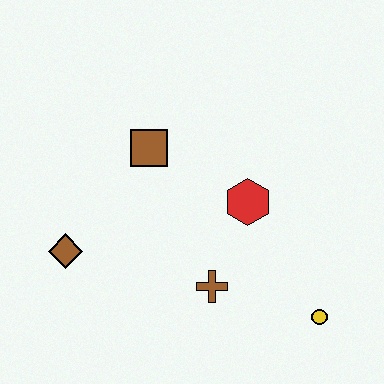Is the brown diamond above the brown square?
No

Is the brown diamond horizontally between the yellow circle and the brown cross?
No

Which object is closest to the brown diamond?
The brown square is closest to the brown diamond.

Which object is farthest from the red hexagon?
The brown diamond is farthest from the red hexagon.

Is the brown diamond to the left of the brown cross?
Yes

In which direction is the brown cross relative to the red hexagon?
The brown cross is below the red hexagon.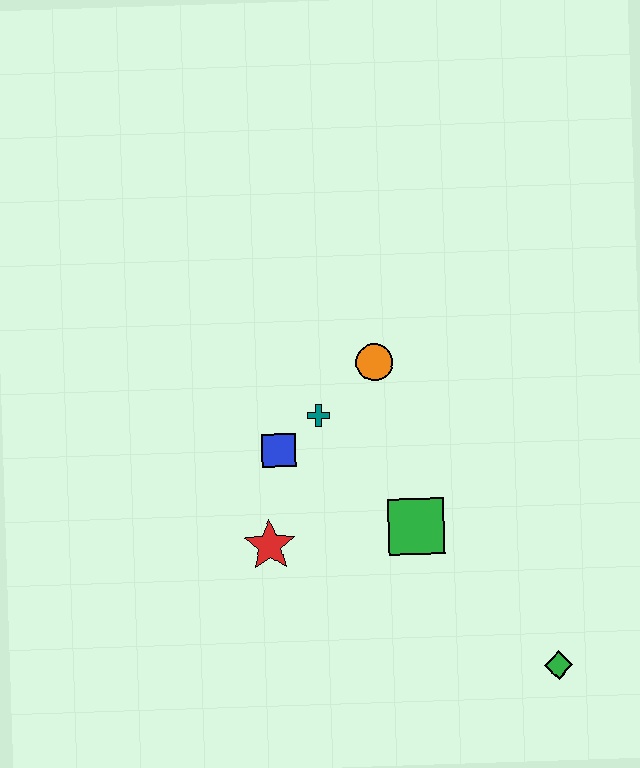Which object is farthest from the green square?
The green diamond is farthest from the green square.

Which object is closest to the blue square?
The teal cross is closest to the blue square.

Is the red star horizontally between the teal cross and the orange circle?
No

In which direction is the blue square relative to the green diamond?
The blue square is to the left of the green diamond.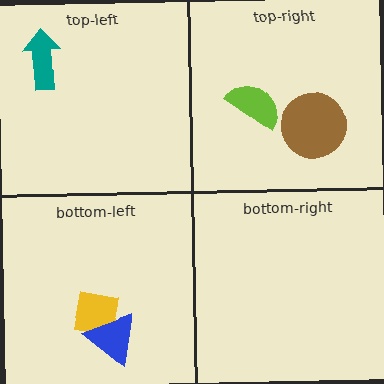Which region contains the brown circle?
The top-right region.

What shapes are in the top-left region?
The teal arrow.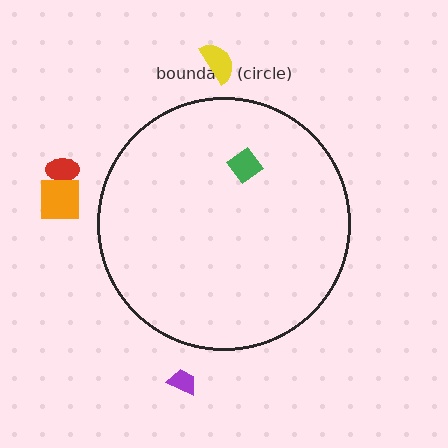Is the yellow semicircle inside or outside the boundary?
Outside.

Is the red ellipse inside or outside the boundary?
Outside.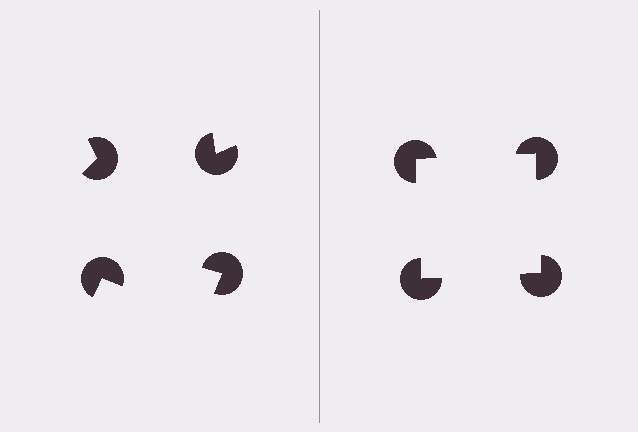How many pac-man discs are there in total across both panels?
8 — 4 on each side.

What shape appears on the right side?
An illusory square.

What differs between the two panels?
The pac-man discs are positioned identically on both sides; only the wedge orientations differ. On the right they align to a square; on the left they are misaligned.